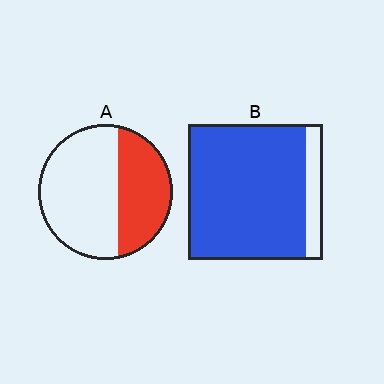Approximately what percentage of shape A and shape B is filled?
A is approximately 40% and B is approximately 85%.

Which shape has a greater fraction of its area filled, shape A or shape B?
Shape B.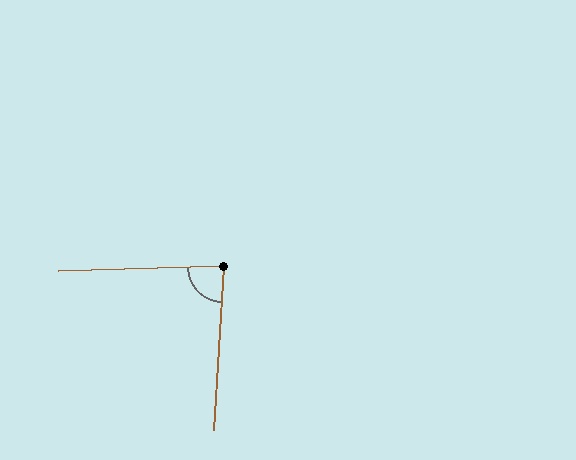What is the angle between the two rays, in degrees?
Approximately 85 degrees.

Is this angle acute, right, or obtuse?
It is acute.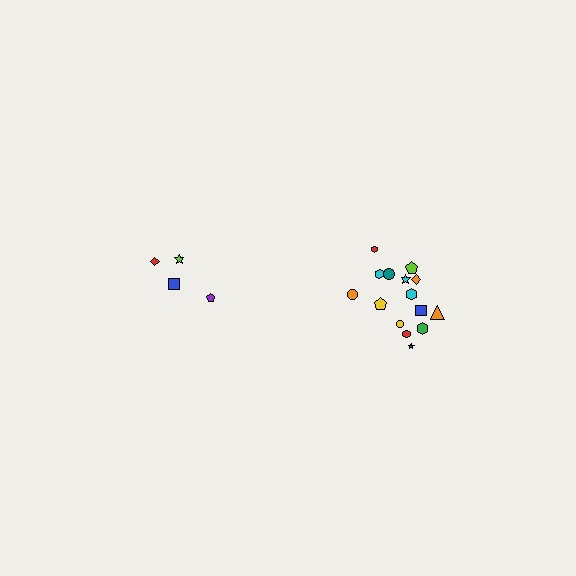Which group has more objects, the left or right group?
The right group.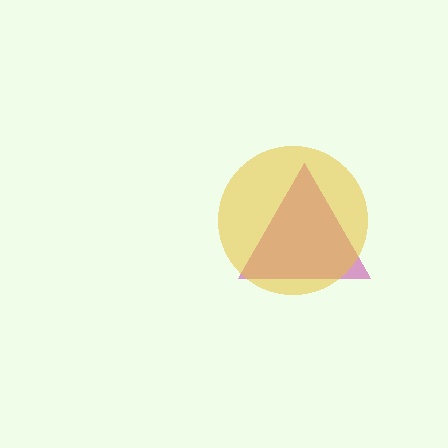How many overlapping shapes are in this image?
There are 2 overlapping shapes in the image.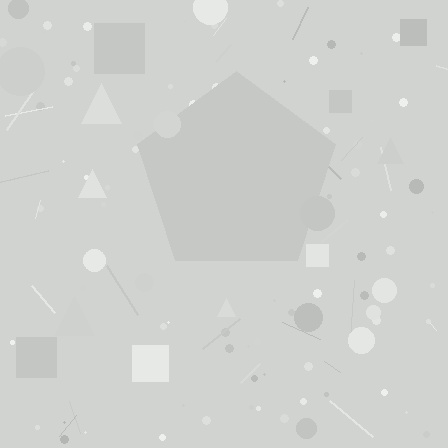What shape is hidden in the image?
A pentagon is hidden in the image.